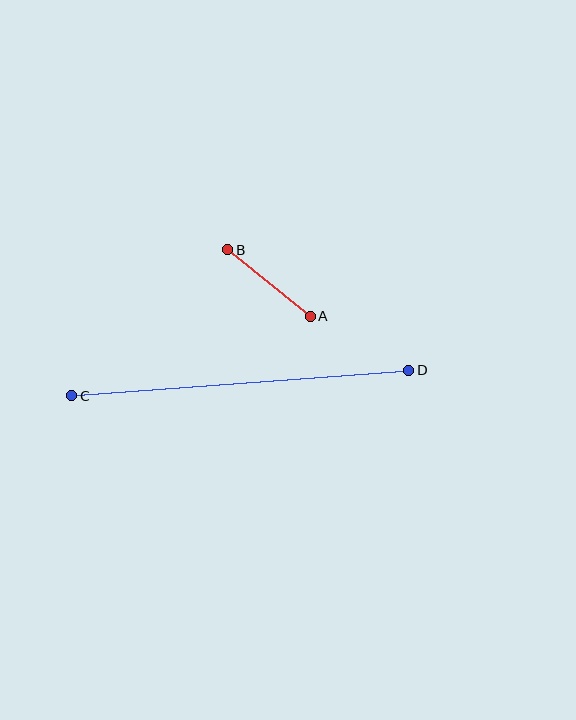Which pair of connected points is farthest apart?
Points C and D are farthest apart.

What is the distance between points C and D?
The distance is approximately 338 pixels.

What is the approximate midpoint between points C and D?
The midpoint is at approximately (240, 383) pixels.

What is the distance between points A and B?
The distance is approximately 106 pixels.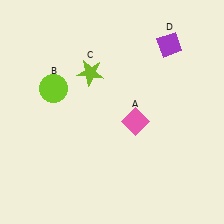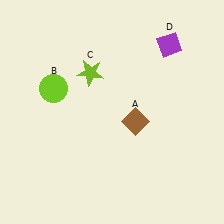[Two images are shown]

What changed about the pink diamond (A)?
In Image 1, A is pink. In Image 2, it changed to brown.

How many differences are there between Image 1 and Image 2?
There is 1 difference between the two images.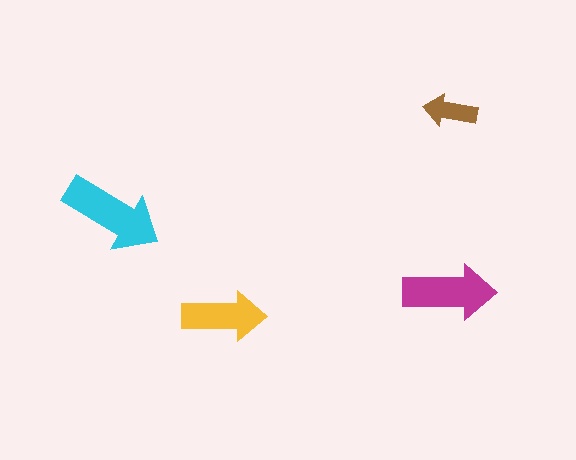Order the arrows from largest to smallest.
the cyan one, the magenta one, the yellow one, the brown one.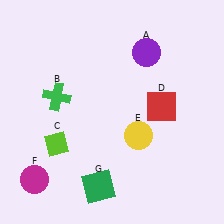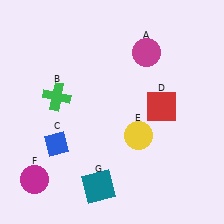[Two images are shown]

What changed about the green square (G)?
In Image 1, G is green. In Image 2, it changed to teal.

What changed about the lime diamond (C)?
In Image 1, C is lime. In Image 2, it changed to blue.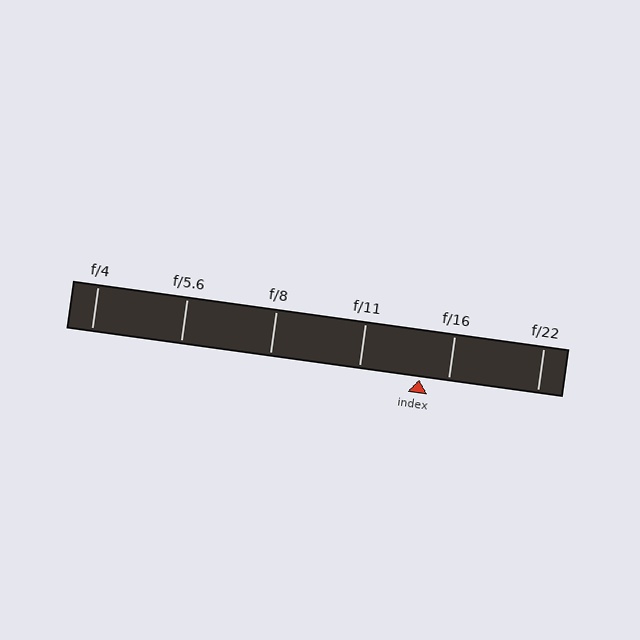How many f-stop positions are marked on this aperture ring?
There are 6 f-stop positions marked.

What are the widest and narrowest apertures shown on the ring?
The widest aperture shown is f/4 and the narrowest is f/22.